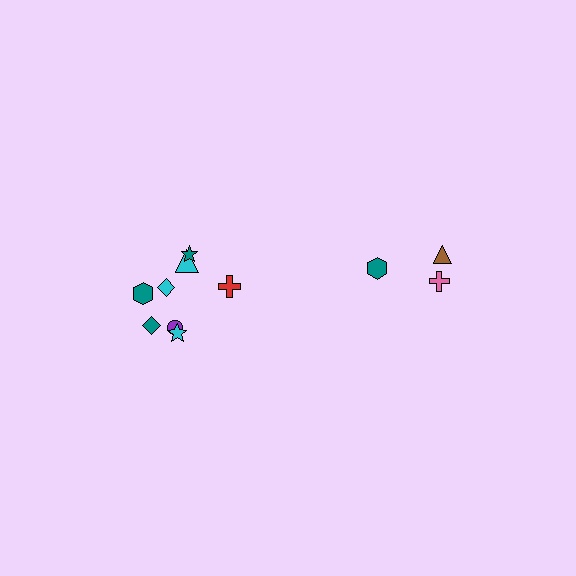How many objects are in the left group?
There are 8 objects.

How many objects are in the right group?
There are 3 objects.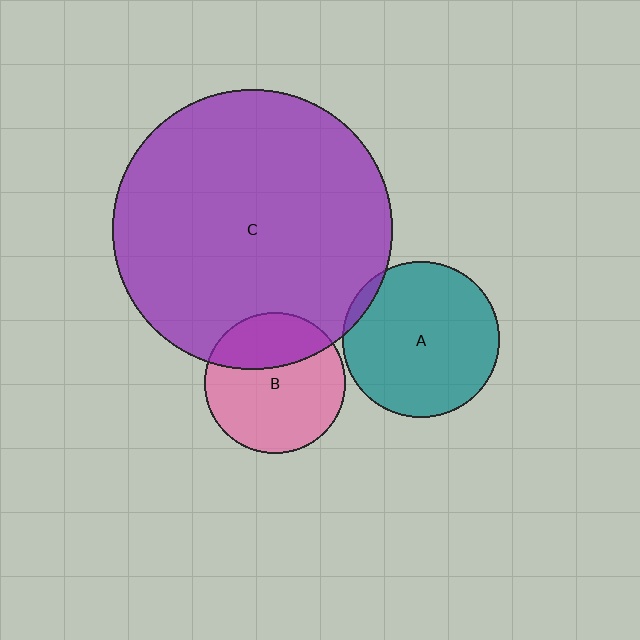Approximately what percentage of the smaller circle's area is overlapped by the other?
Approximately 30%.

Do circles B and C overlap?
Yes.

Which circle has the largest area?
Circle C (purple).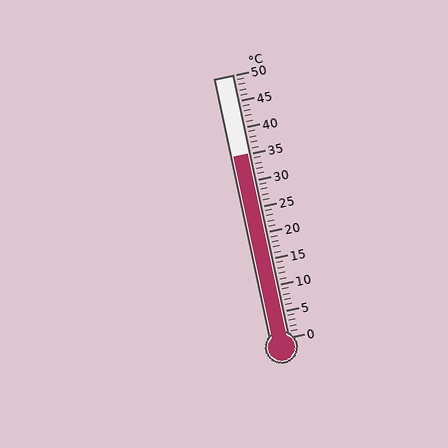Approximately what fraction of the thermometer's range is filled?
The thermometer is filled to approximately 70% of its range.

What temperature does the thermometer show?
The thermometer shows approximately 35°C.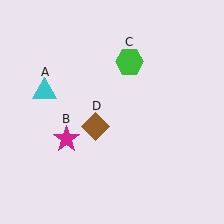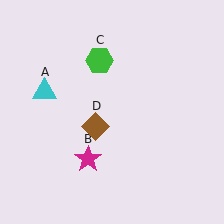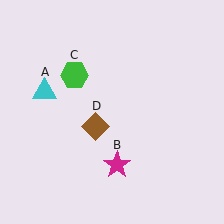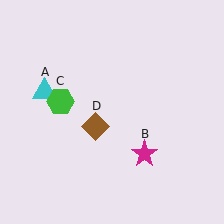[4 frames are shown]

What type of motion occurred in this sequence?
The magenta star (object B), green hexagon (object C) rotated counterclockwise around the center of the scene.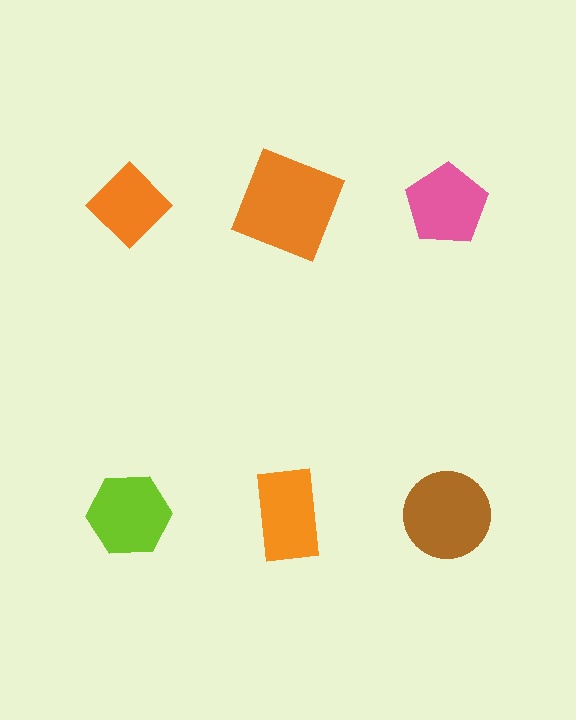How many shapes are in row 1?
3 shapes.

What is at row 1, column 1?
An orange diamond.